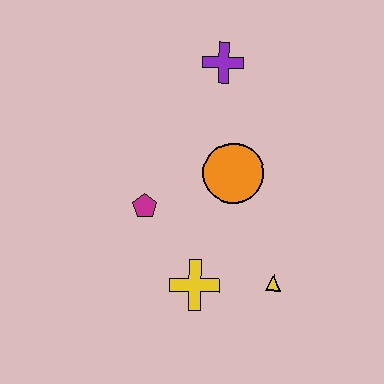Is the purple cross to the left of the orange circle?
Yes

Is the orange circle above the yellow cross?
Yes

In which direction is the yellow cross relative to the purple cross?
The yellow cross is below the purple cross.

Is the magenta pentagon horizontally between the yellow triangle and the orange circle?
No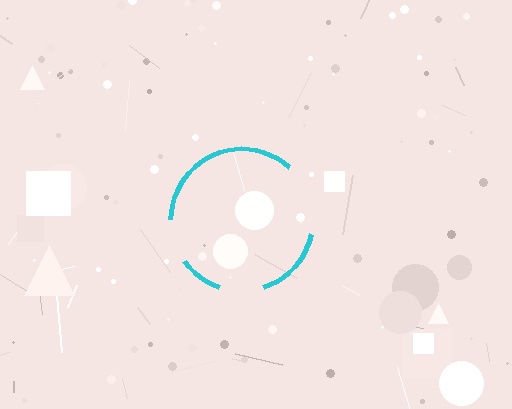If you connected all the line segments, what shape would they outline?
They would outline a circle.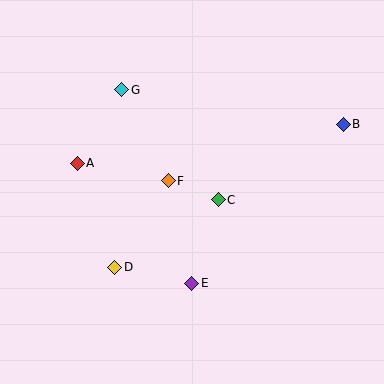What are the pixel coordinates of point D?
Point D is at (115, 267).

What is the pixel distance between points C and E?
The distance between C and E is 87 pixels.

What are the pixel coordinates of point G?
Point G is at (122, 90).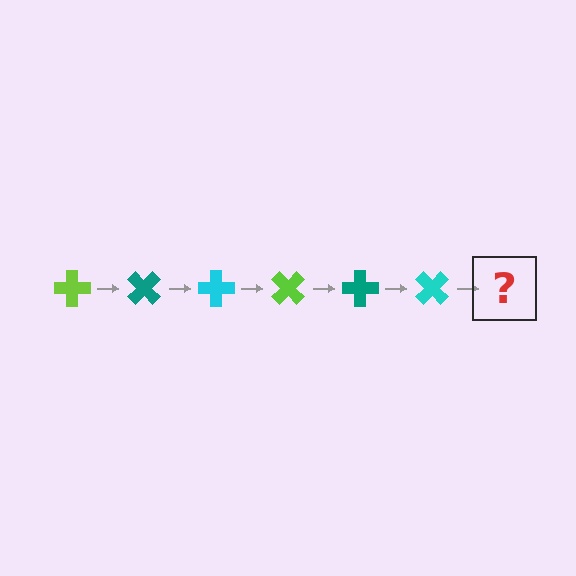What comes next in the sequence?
The next element should be a lime cross, rotated 270 degrees from the start.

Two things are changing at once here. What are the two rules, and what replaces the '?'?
The two rules are that it rotates 45 degrees each step and the color cycles through lime, teal, and cyan. The '?' should be a lime cross, rotated 270 degrees from the start.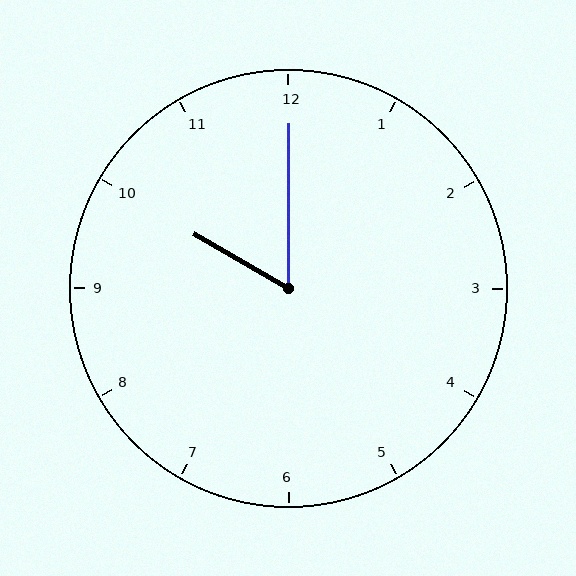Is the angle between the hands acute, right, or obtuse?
It is acute.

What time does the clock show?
10:00.